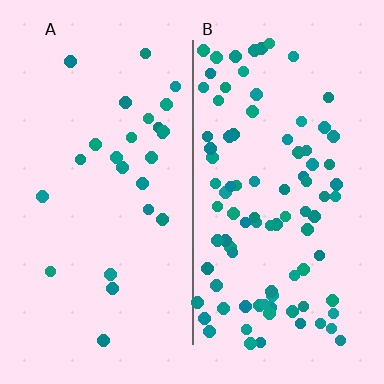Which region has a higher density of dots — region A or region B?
B (the right).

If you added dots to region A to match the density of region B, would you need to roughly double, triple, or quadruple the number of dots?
Approximately quadruple.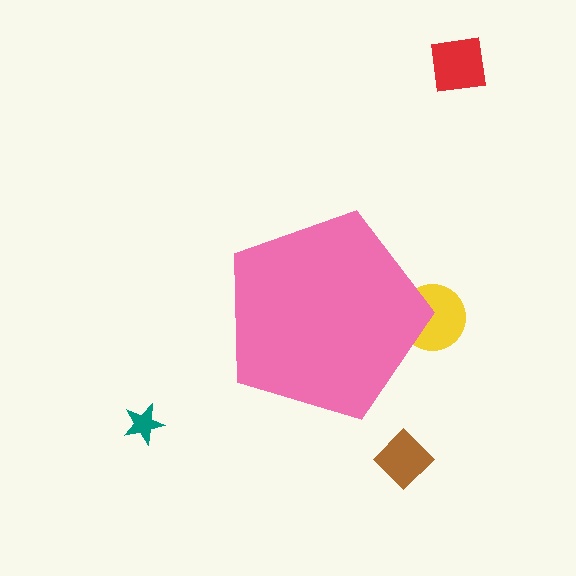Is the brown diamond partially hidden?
No, the brown diamond is fully visible.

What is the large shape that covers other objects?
A pink pentagon.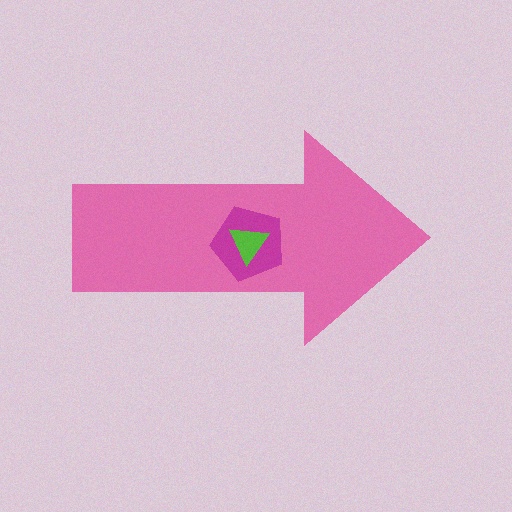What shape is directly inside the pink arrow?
The magenta pentagon.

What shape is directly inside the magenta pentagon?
The lime triangle.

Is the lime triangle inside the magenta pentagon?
Yes.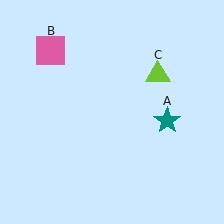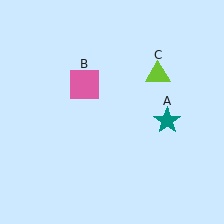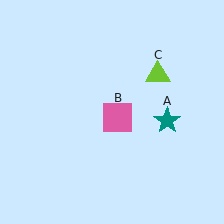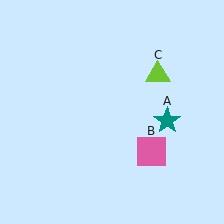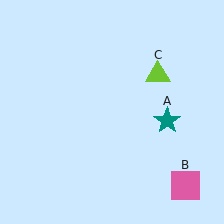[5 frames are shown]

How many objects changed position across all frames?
1 object changed position: pink square (object B).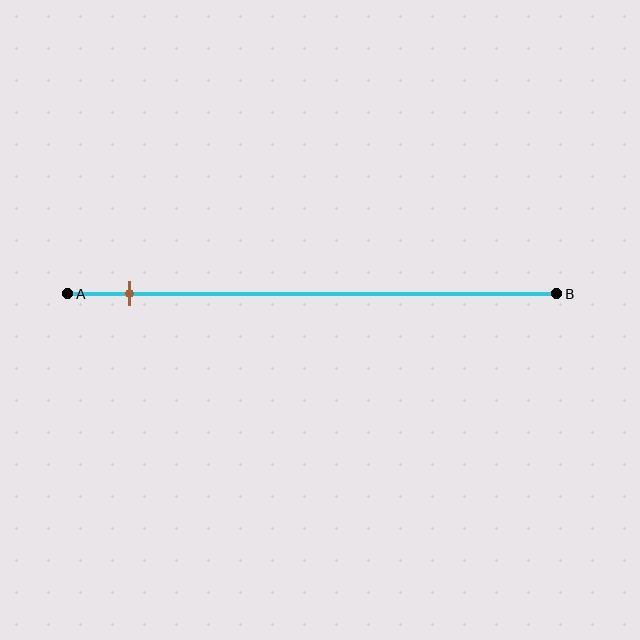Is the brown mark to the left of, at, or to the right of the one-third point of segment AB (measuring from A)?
The brown mark is to the left of the one-third point of segment AB.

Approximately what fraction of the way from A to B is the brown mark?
The brown mark is approximately 15% of the way from A to B.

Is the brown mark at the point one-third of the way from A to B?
No, the mark is at about 15% from A, not at the 33% one-third point.